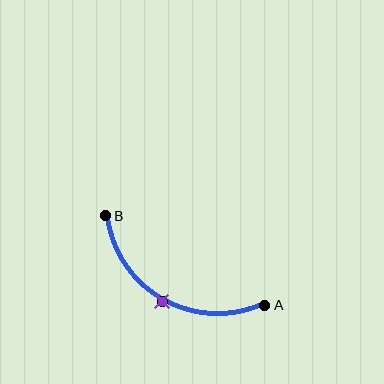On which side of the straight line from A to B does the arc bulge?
The arc bulges below the straight line connecting A and B.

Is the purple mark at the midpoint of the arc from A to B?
Yes. The purple mark lies on the arc at equal arc-length from both A and B — it is the arc midpoint.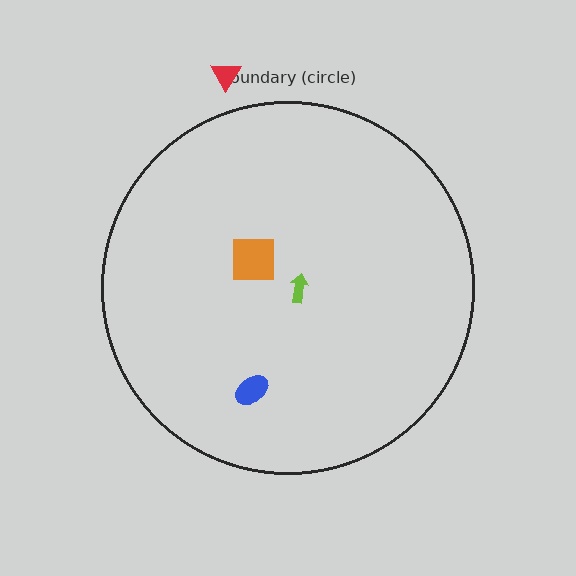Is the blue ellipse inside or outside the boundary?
Inside.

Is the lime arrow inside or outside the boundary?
Inside.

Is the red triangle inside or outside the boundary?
Outside.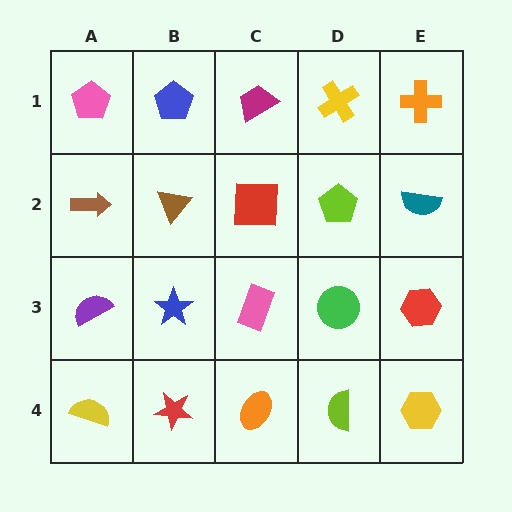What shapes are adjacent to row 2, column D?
A yellow cross (row 1, column D), a green circle (row 3, column D), a red square (row 2, column C), a teal semicircle (row 2, column E).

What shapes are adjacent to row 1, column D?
A lime pentagon (row 2, column D), a magenta trapezoid (row 1, column C), an orange cross (row 1, column E).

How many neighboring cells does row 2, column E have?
3.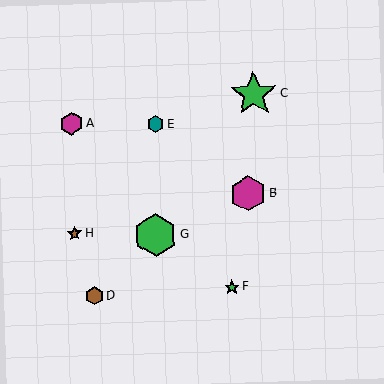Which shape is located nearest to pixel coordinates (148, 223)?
The green hexagon (labeled G) at (156, 235) is nearest to that location.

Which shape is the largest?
The green star (labeled C) is the largest.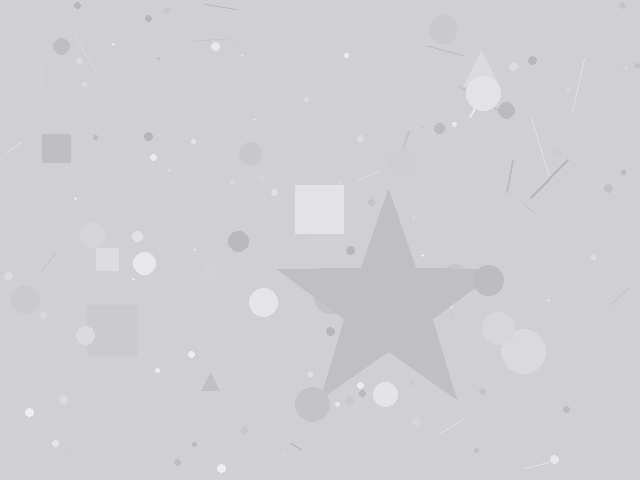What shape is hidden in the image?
A star is hidden in the image.